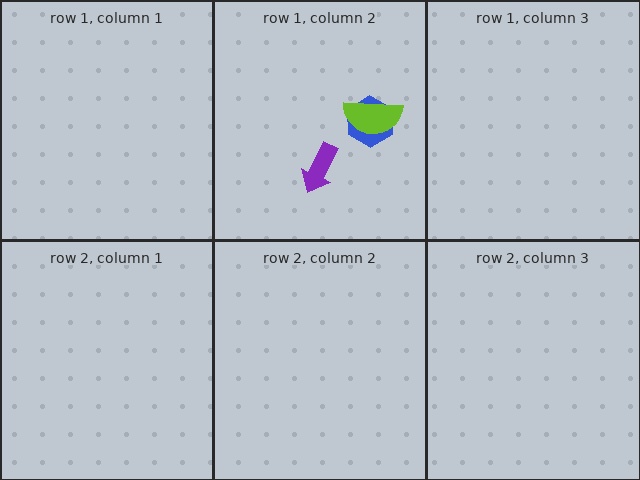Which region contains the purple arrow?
The row 1, column 2 region.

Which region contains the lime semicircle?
The row 1, column 2 region.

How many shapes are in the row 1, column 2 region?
3.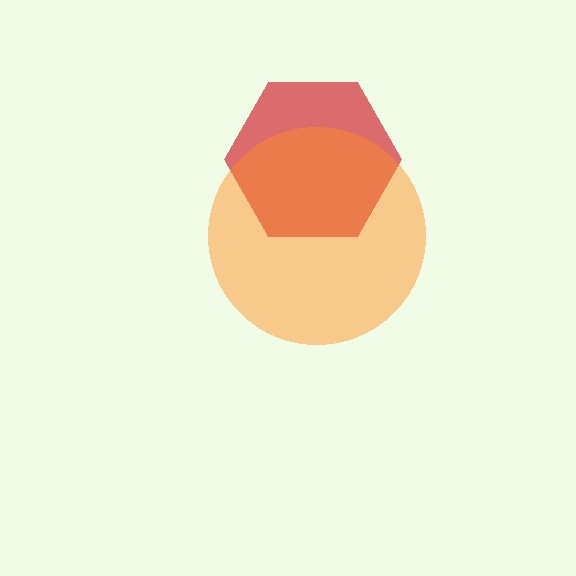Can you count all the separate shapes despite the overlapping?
Yes, there are 2 separate shapes.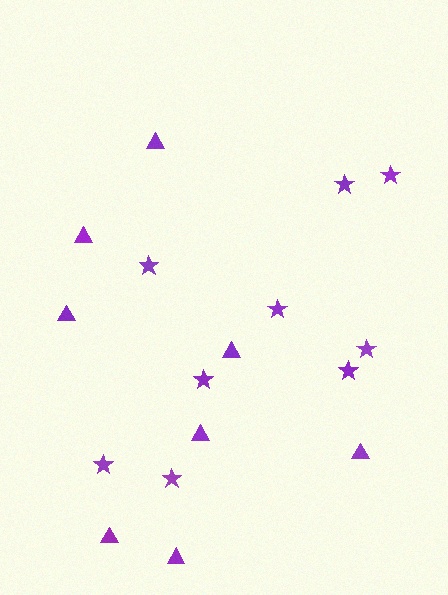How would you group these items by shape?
There are 2 groups: one group of triangles (8) and one group of stars (9).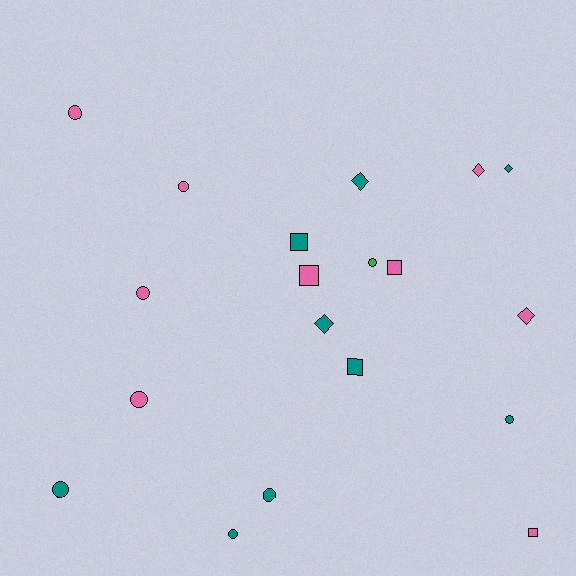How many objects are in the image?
There are 19 objects.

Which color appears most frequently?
Pink, with 9 objects.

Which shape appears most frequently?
Circle, with 9 objects.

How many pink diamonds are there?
There are 2 pink diamonds.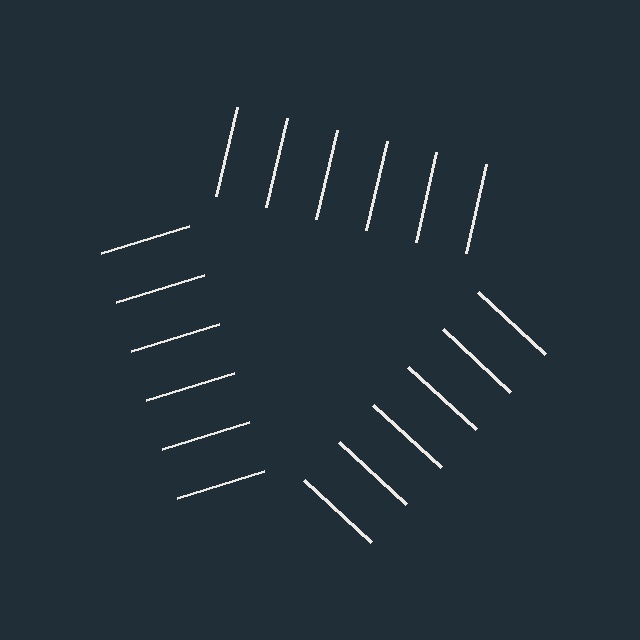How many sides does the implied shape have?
3 sides — the line-ends trace a triangle.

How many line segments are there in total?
18 — 6 along each of the 3 edges.